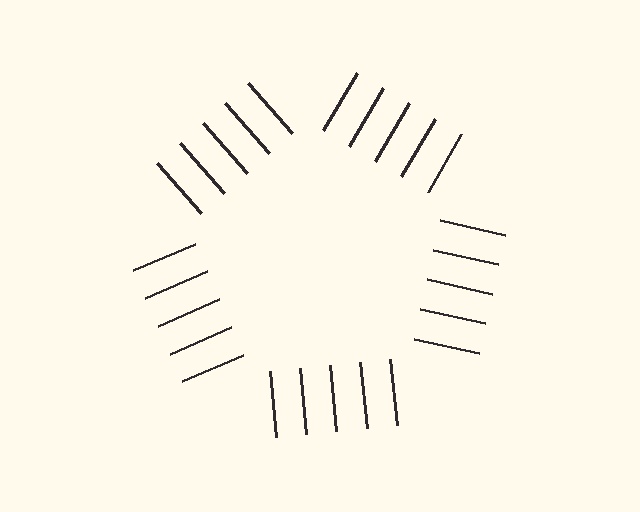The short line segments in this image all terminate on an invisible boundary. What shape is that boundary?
An illusory pentagon — the line segments terminate on its edges but no continuous stroke is drawn.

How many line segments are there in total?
25 — 5 along each of the 5 edges.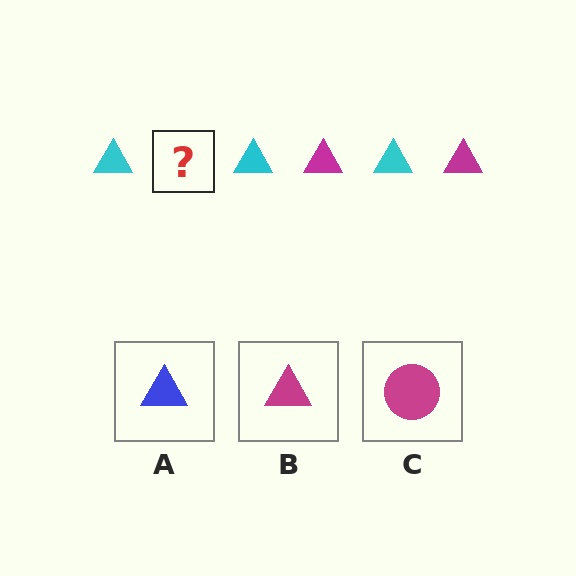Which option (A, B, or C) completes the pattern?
B.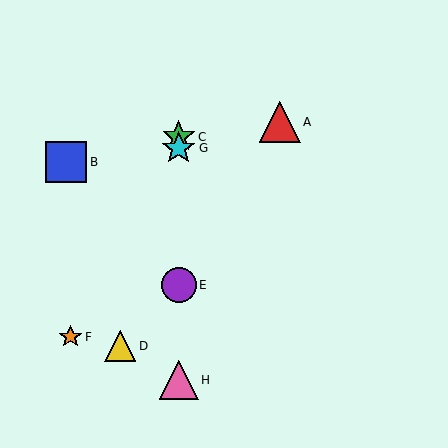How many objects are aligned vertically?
4 objects (C, E, G, H) are aligned vertically.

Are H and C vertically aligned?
Yes, both are at x≈179.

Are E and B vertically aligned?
No, E is at x≈179 and B is at x≈66.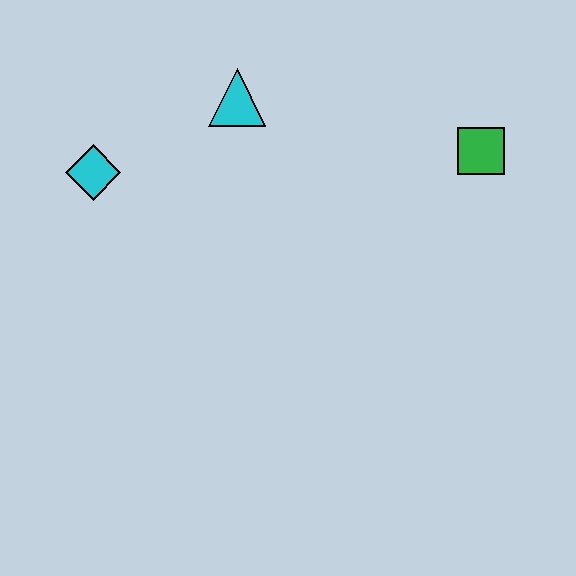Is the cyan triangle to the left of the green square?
Yes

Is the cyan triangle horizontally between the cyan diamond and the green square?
Yes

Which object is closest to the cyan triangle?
The cyan diamond is closest to the cyan triangle.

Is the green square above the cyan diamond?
Yes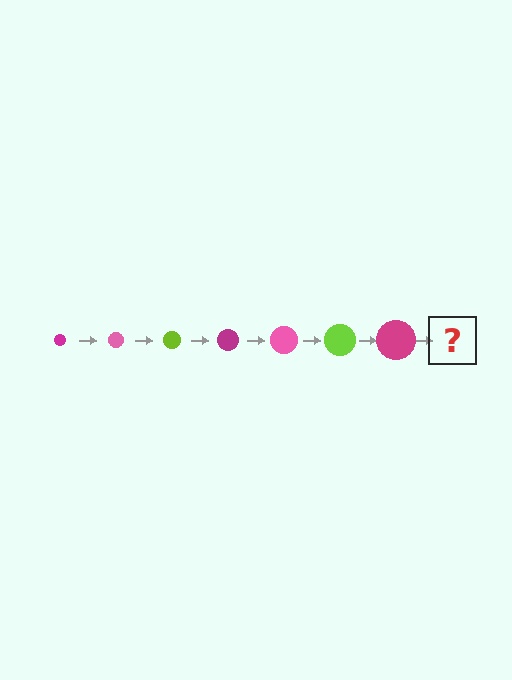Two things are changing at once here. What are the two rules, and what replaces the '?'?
The two rules are that the circle grows larger each step and the color cycles through magenta, pink, and lime. The '?' should be a pink circle, larger than the previous one.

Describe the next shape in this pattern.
It should be a pink circle, larger than the previous one.